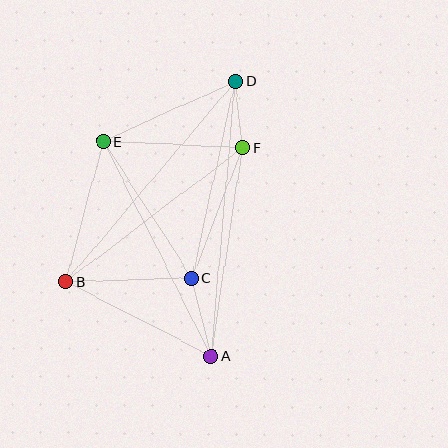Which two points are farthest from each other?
Points A and D are farthest from each other.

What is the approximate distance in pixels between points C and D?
The distance between C and D is approximately 201 pixels.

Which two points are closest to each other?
Points D and F are closest to each other.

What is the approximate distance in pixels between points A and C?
The distance between A and C is approximately 81 pixels.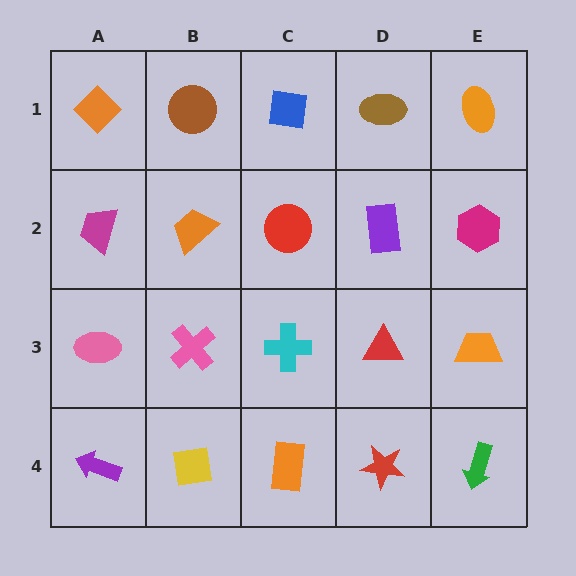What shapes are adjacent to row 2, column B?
A brown circle (row 1, column B), a pink cross (row 3, column B), a magenta trapezoid (row 2, column A), a red circle (row 2, column C).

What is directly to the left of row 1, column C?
A brown circle.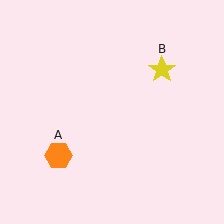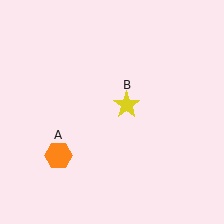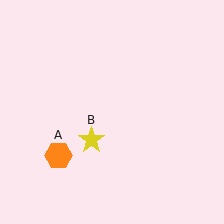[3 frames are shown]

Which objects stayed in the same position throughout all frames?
Orange hexagon (object A) remained stationary.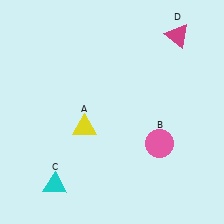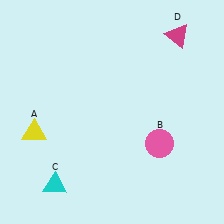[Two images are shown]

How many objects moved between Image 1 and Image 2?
1 object moved between the two images.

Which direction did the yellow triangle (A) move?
The yellow triangle (A) moved left.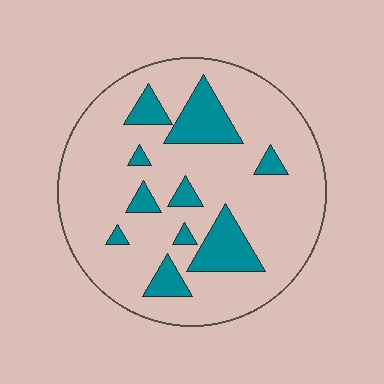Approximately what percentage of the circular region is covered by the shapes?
Approximately 20%.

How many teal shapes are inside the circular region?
10.